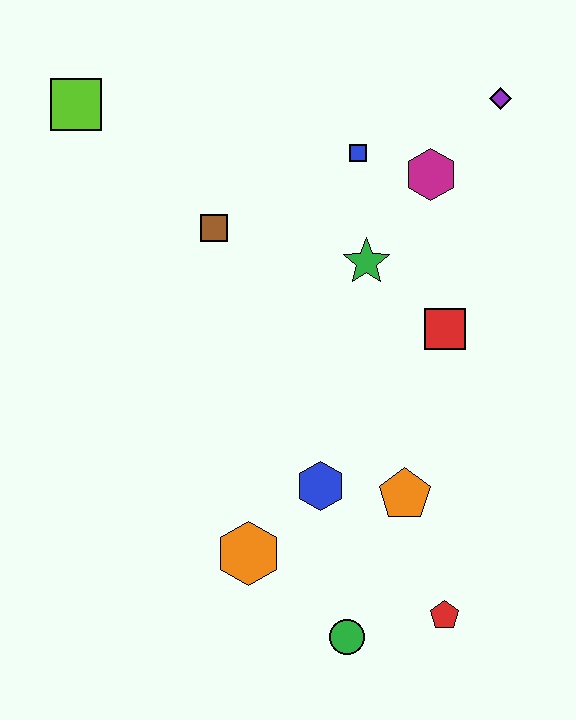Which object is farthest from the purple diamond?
The green circle is farthest from the purple diamond.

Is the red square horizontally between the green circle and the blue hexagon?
No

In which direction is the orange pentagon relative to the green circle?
The orange pentagon is above the green circle.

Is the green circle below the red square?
Yes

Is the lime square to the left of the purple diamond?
Yes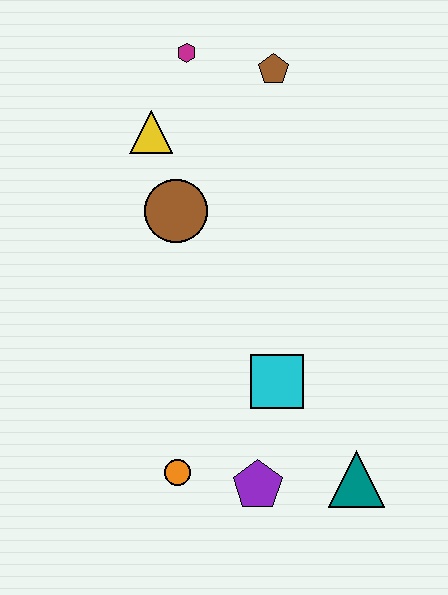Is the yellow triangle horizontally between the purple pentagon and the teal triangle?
No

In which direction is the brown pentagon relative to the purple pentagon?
The brown pentagon is above the purple pentagon.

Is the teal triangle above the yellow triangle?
No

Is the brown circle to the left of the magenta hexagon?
Yes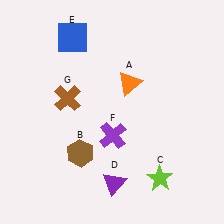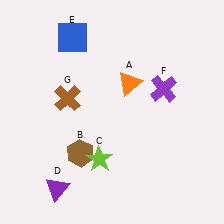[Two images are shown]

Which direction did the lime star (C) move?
The lime star (C) moved left.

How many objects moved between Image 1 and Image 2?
3 objects moved between the two images.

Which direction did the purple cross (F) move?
The purple cross (F) moved right.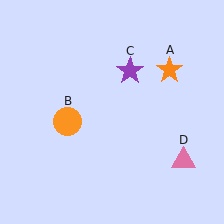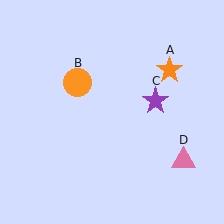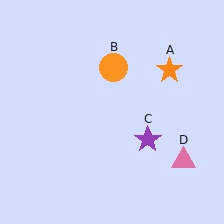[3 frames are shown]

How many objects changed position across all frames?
2 objects changed position: orange circle (object B), purple star (object C).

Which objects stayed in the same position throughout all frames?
Orange star (object A) and pink triangle (object D) remained stationary.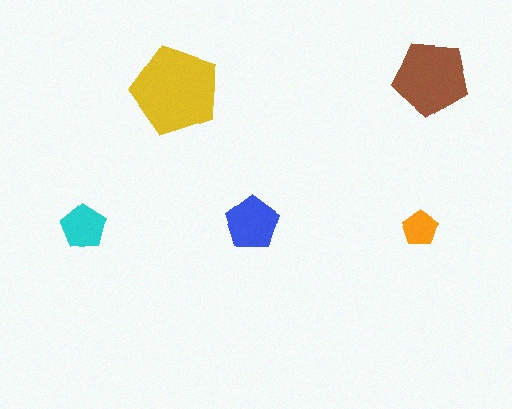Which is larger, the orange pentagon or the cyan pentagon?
The cyan one.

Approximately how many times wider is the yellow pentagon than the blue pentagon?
About 1.5 times wider.